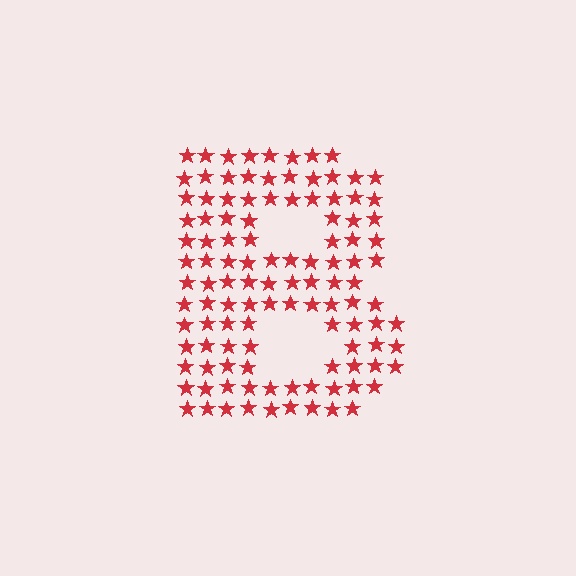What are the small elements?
The small elements are stars.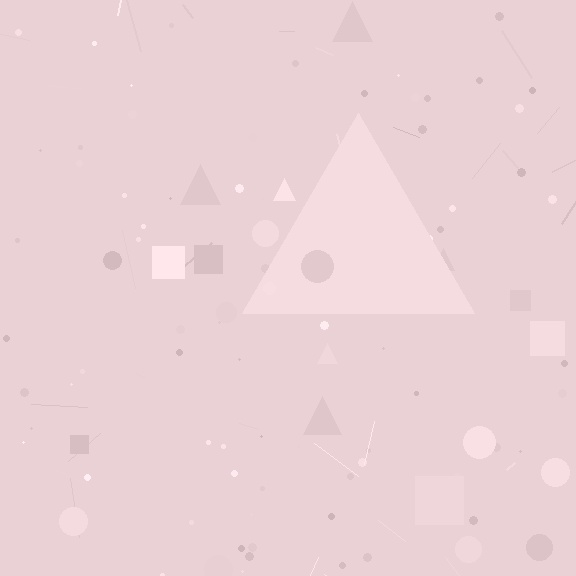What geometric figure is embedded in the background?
A triangle is embedded in the background.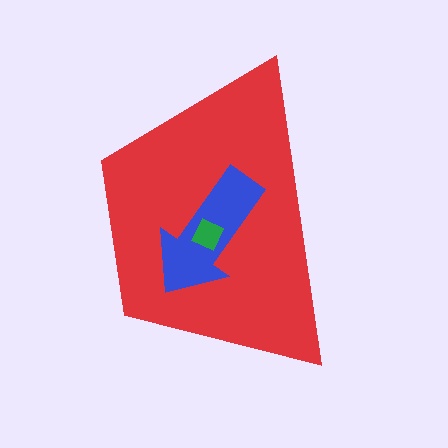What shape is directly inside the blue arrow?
The green square.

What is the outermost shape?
The red trapezoid.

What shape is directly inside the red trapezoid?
The blue arrow.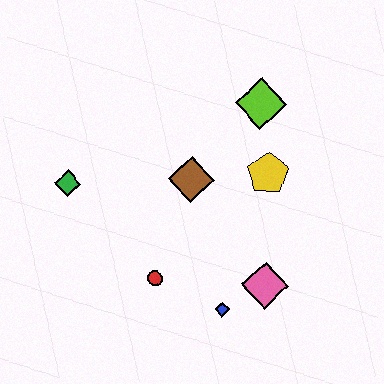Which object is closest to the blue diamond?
The pink diamond is closest to the blue diamond.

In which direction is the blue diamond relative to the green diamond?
The blue diamond is to the right of the green diamond.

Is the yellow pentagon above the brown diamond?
Yes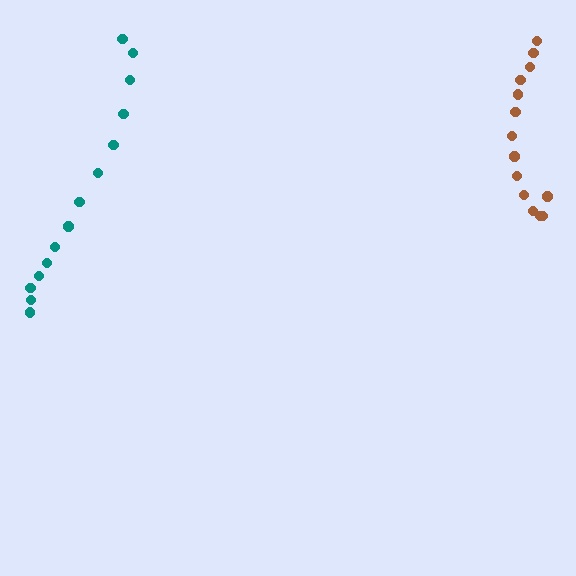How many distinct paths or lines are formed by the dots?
There are 2 distinct paths.